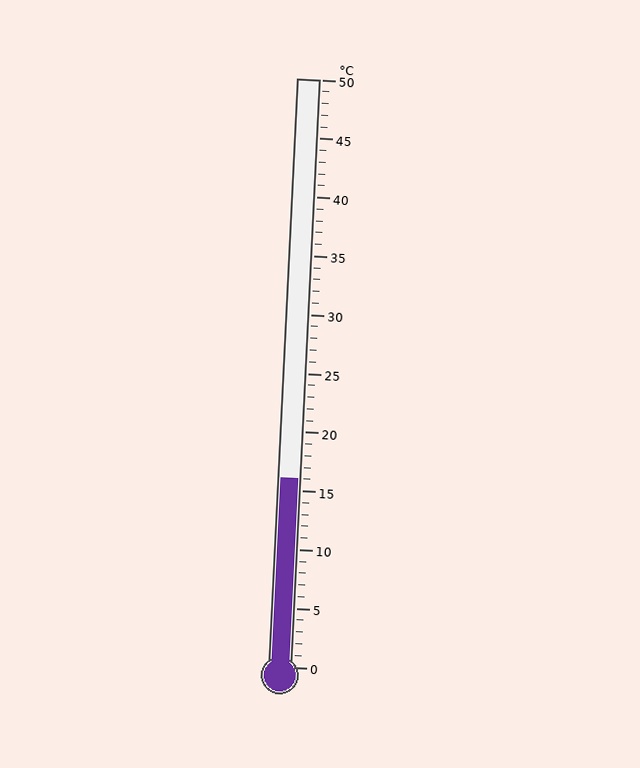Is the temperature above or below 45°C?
The temperature is below 45°C.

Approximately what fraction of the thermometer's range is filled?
The thermometer is filled to approximately 30% of its range.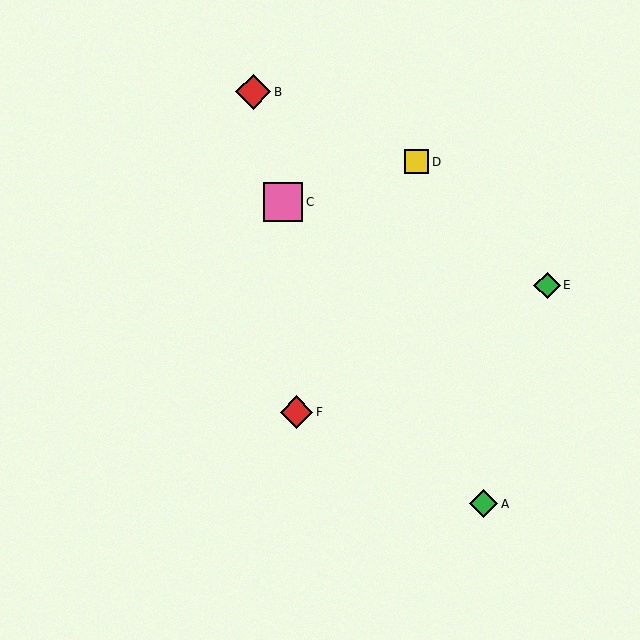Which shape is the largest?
The pink square (labeled C) is the largest.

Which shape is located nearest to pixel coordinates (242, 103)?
The red diamond (labeled B) at (253, 92) is nearest to that location.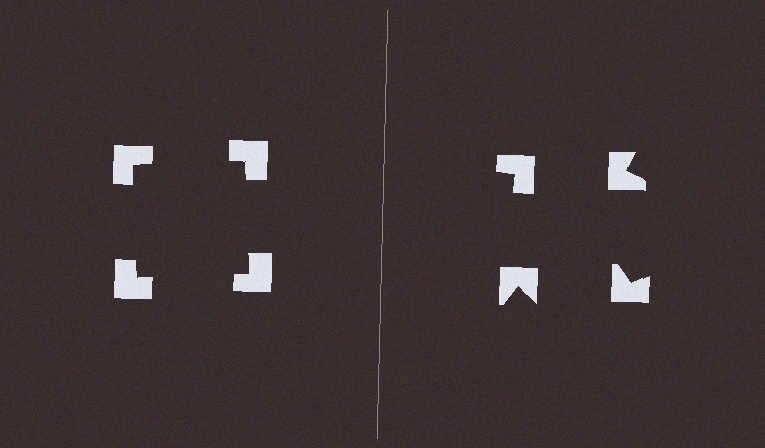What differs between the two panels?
The notched squares are positioned identically on both sides; only the wedge orientations differ. On the left they align to a square; on the right they are misaligned.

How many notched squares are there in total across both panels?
8 — 4 on each side.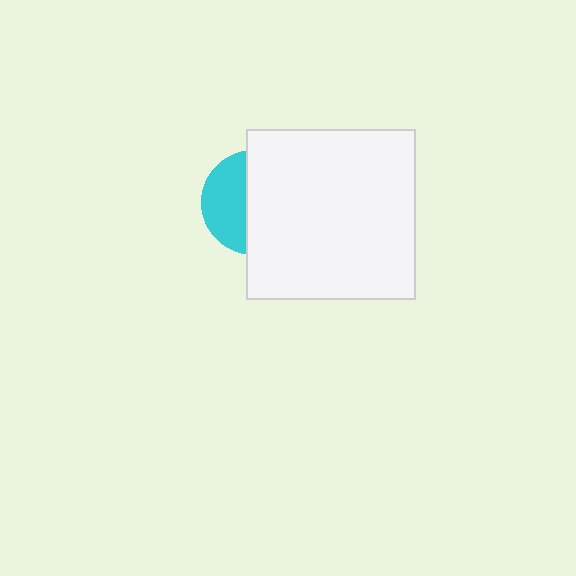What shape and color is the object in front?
The object in front is a white square.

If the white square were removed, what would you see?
You would see the complete cyan circle.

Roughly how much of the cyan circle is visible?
A small part of it is visible (roughly 40%).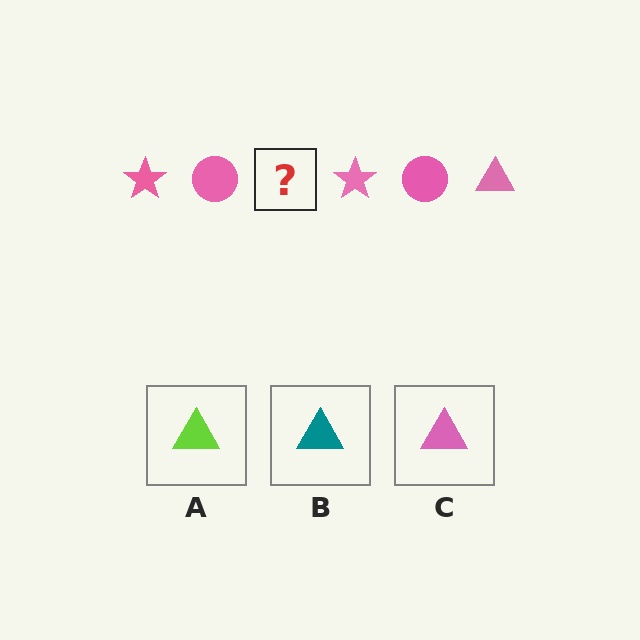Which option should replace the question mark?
Option C.